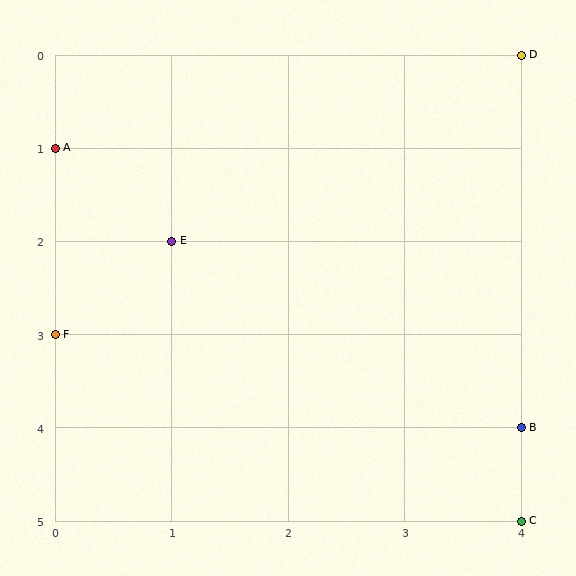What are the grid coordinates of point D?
Point D is at grid coordinates (4, 0).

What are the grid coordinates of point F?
Point F is at grid coordinates (0, 3).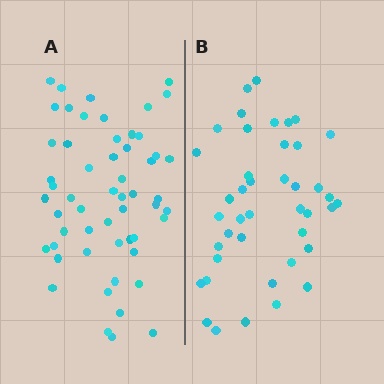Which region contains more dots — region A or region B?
Region A (the left region) has more dots.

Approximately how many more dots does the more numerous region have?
Region A has approximately 15 more dots than region B.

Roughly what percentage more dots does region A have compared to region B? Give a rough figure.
About 30% more.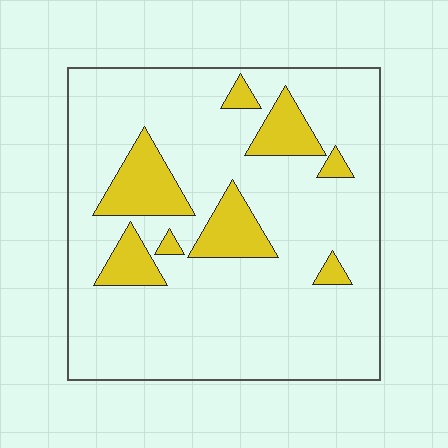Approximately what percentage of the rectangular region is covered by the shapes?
Approximately 15%.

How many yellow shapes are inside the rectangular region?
8.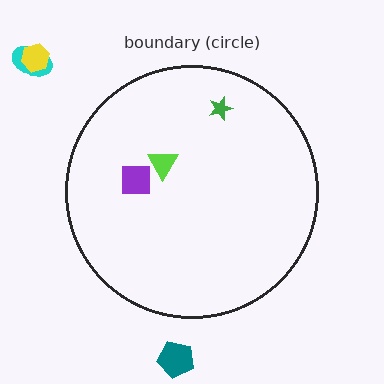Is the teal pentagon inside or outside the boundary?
Outside.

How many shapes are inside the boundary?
3 inside, 3 outside.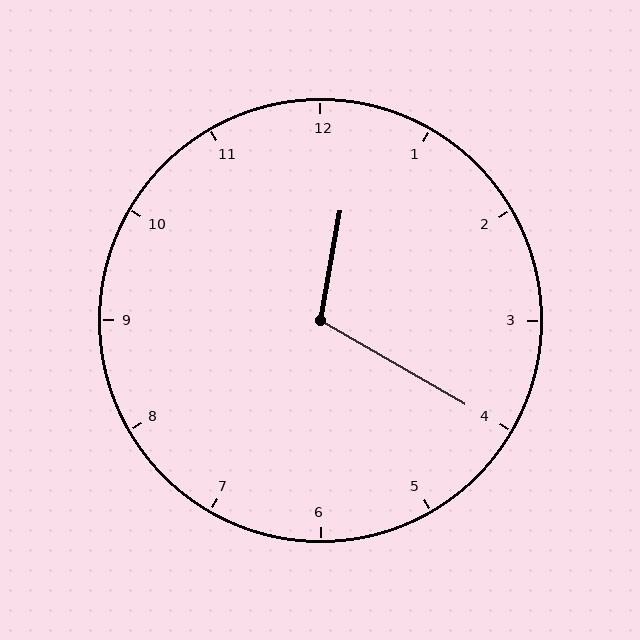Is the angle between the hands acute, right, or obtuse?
It is obtuse.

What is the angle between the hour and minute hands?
Approximately 110 degrees.